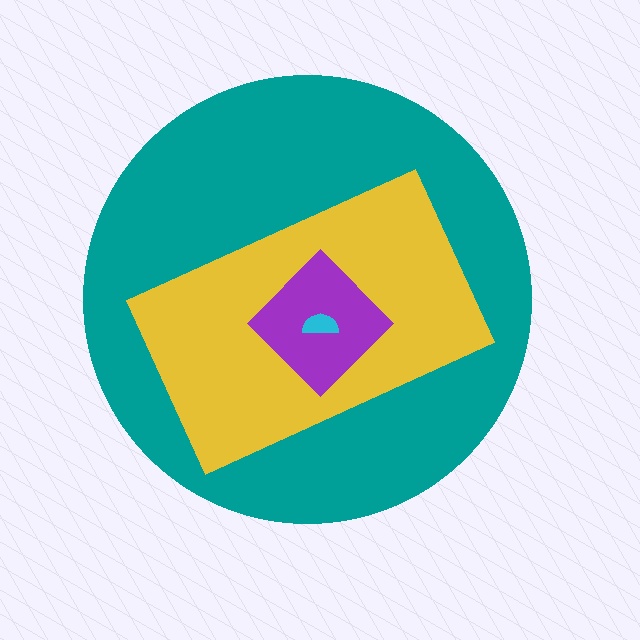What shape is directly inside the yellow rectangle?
The purple diamond.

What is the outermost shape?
The teal circle.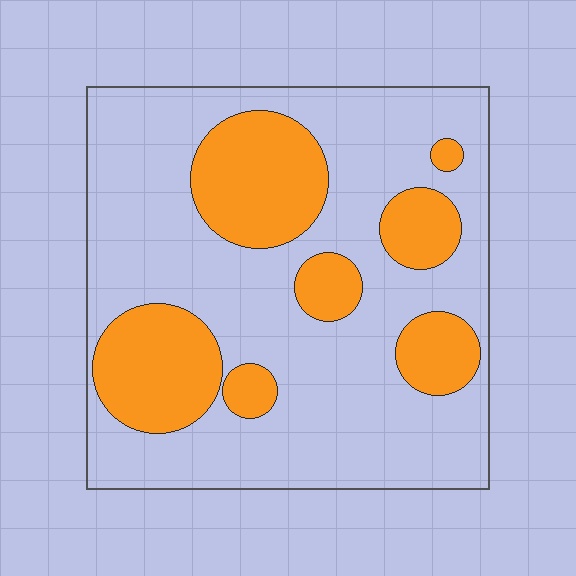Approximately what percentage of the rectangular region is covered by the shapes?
Approximately 30%.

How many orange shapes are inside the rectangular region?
7.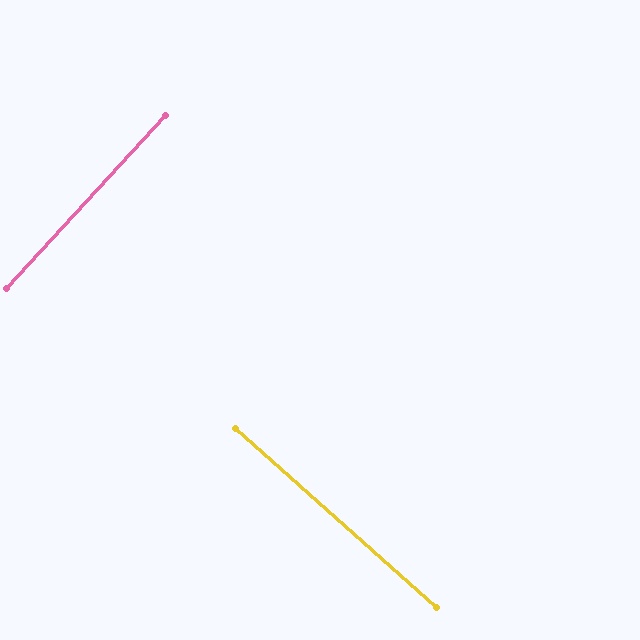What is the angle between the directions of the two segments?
Approximately 89 degrees.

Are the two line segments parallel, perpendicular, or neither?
Perpendicular — they meet at approximately 89°.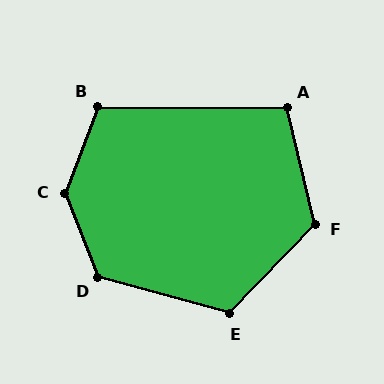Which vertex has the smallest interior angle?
A, at approximately 104 degrees.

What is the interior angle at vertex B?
Approximately 111 degrees (obtuse).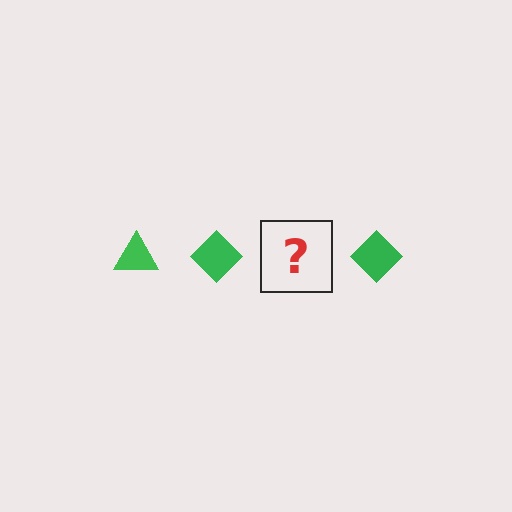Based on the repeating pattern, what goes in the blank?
The blank should be a green triangle.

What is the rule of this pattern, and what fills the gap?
The rule is that the pattern cycles through triangle, diamond shapes in green. The gap should be filled with a green triangle.